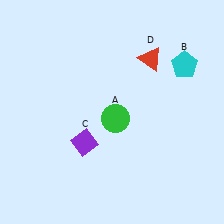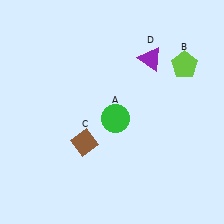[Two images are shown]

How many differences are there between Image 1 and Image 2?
There are 3 differences between the two images.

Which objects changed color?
B changed from cyan to lime. C changed from purple to brown. D changed from red to purple.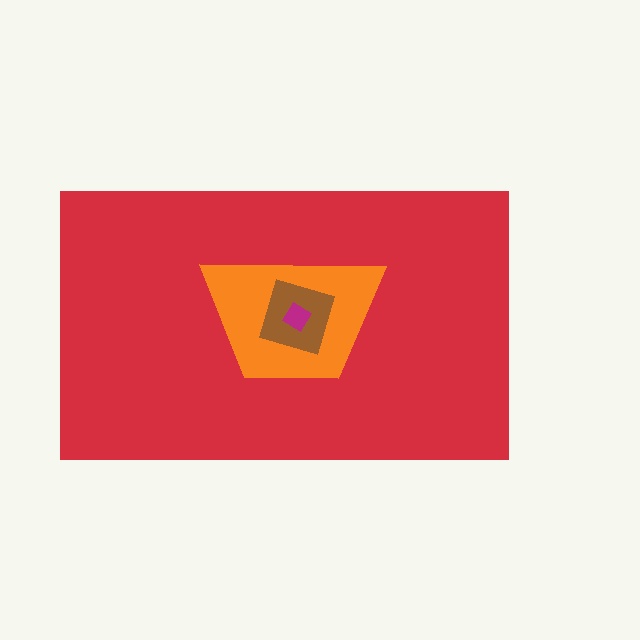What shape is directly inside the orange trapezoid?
The brown diamond.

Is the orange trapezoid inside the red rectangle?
Yes.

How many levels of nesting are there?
4.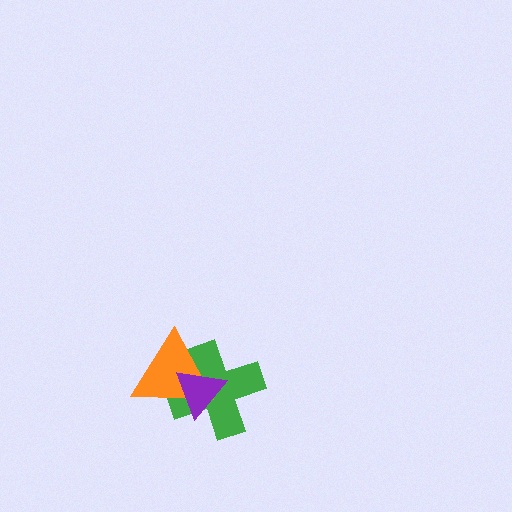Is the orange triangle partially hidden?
Yes, it is partially covered by another shape.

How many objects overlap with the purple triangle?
2 objects overlap with the purple triangle.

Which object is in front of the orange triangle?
The purple triangle is in front of the orange triangle.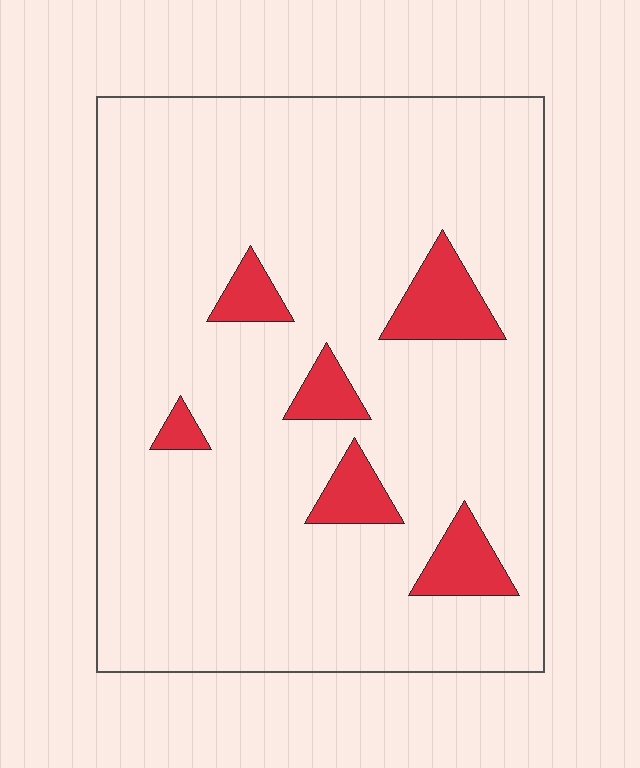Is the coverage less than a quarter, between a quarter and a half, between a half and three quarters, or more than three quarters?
Less than a quarter.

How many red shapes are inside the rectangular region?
6.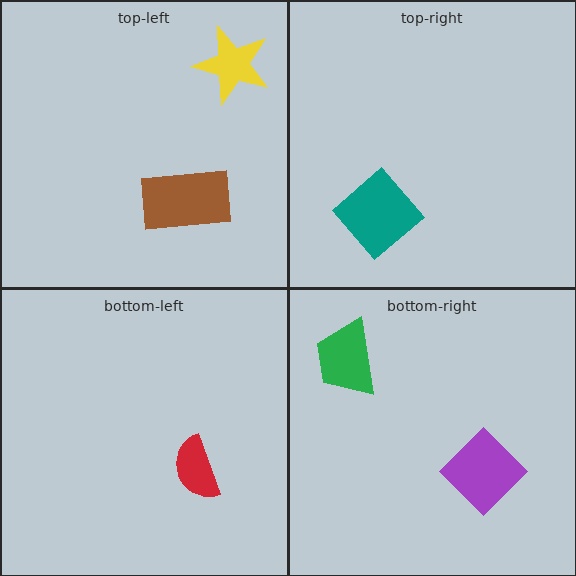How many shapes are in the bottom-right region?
2.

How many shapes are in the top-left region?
2.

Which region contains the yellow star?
The top-left region.